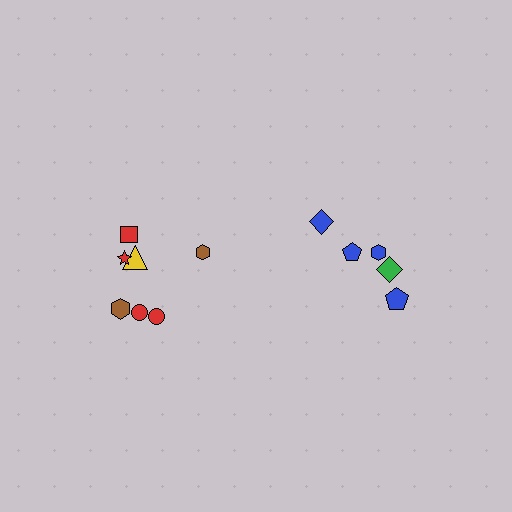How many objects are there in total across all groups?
There are 12 objects.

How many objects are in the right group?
There are 5 objects.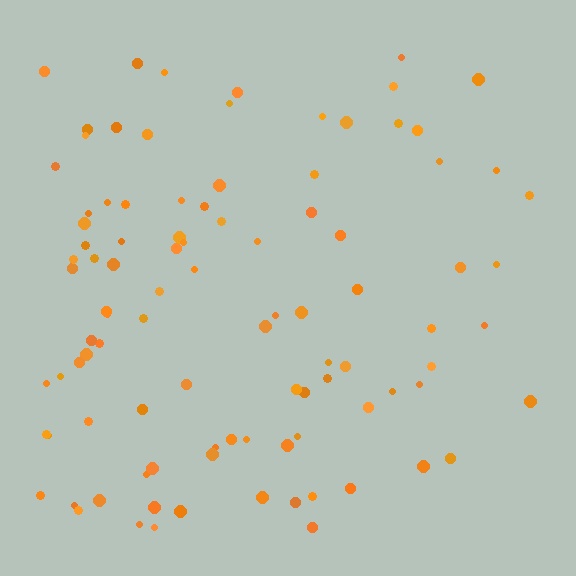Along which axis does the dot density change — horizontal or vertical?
Horizontal.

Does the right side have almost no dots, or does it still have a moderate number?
Still a moderate number, just noticeably fewer than the left.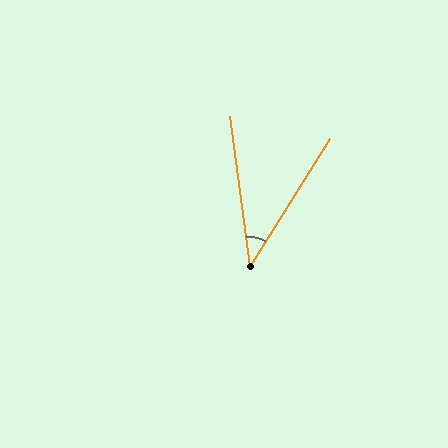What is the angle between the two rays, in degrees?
Approximately 40 degrees.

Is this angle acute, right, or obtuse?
It is acute.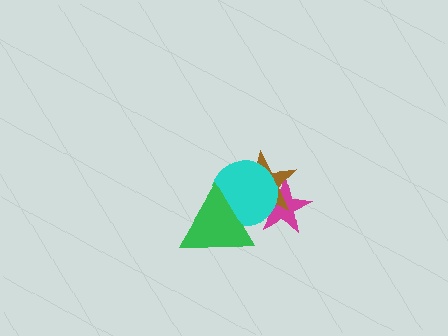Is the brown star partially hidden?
Yes, it is partially covered by another shape.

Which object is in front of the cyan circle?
The green triangle is in front of the cyan circle.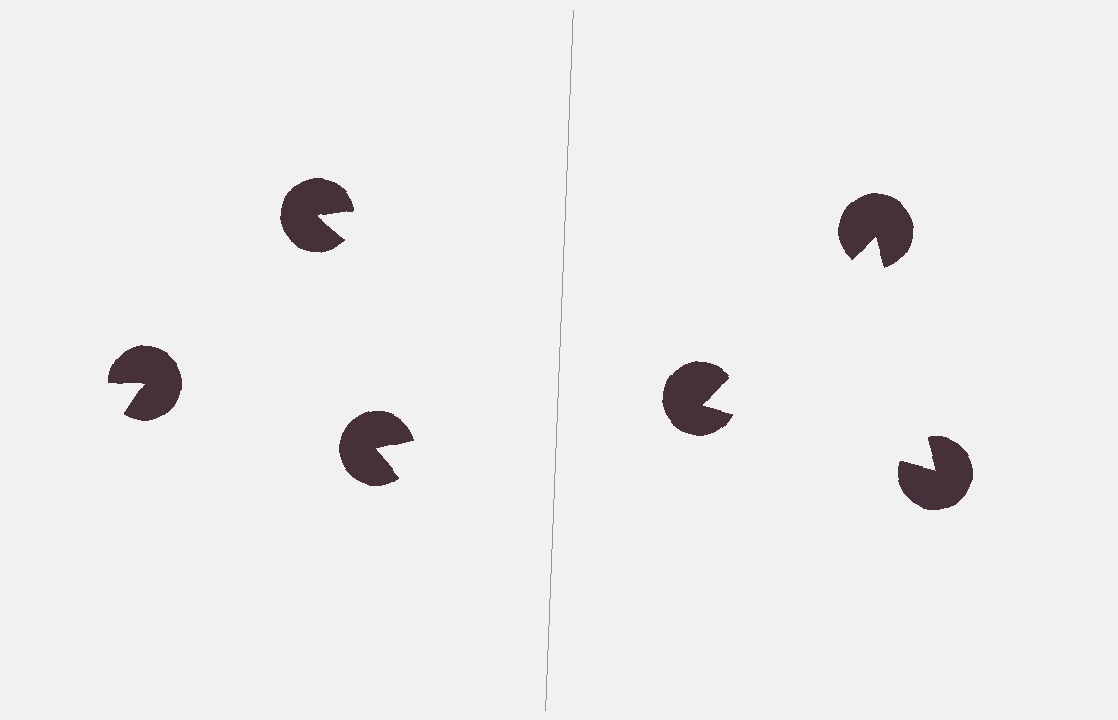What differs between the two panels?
The pac-man discs are positioned identically on both sides; only the wedge orientations differ. On the right they align to a triangle; on the left they are misaligned.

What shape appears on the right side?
An illusory triangle.